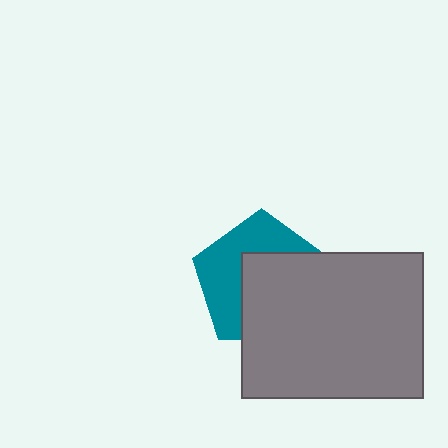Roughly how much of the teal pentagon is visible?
About half of it is visible (roughly 47%).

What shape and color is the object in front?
The object in front is a gray rectangle.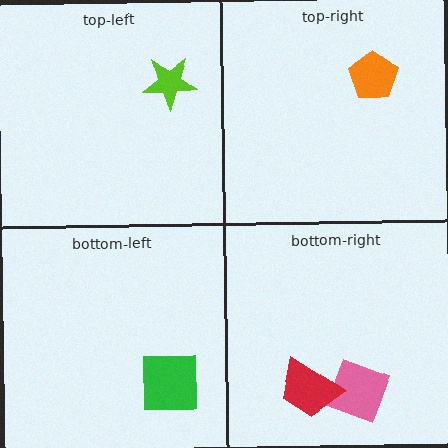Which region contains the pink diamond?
The bottom-right region.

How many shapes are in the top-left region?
1.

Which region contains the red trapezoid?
The bottom-right region.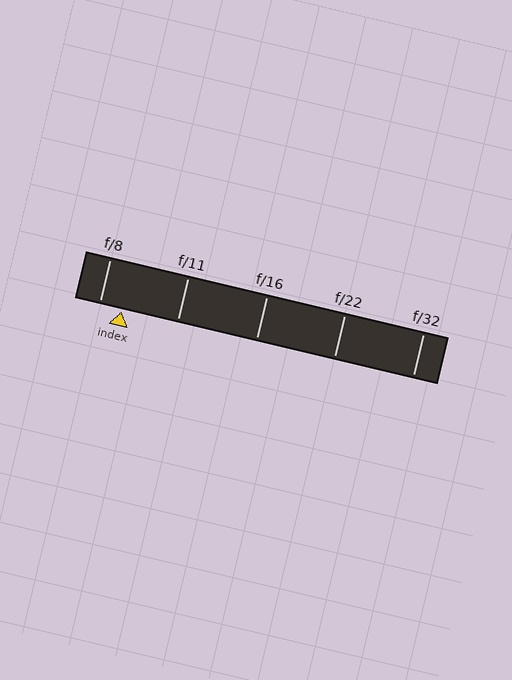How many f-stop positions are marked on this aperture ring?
There are 5 f-stop positions marked.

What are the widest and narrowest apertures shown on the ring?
The widest aperture shown is f/8 and the narrowest is f/32.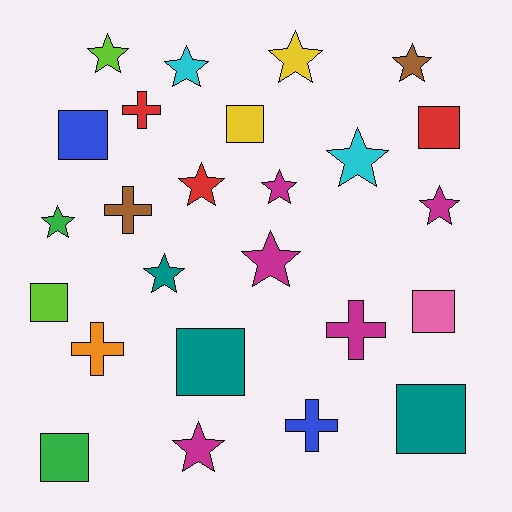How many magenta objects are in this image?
There are 5 magenta objects.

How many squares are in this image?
There are 8 squares.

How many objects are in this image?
There are 25 objects.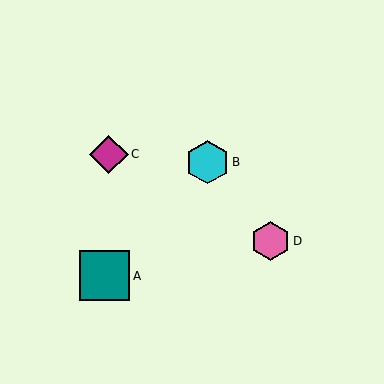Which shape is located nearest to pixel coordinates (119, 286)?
The teal square (labeled A) at (105, 276) is nearest to that location.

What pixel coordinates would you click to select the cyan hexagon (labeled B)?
Click at (207, 162) to select the cyan hexagon B.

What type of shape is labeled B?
Shape B is a cyan hexagon.